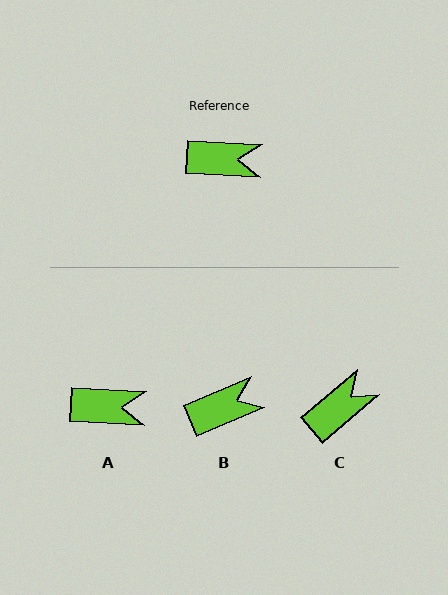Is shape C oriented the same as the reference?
No, it is off by about 44 degrees.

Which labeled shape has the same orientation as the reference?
A.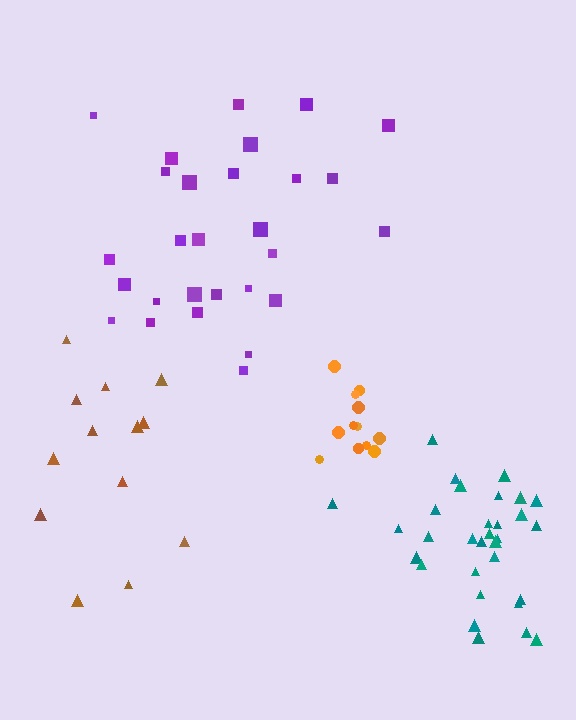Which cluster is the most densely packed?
Orange.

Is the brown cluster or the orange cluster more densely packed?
Orange.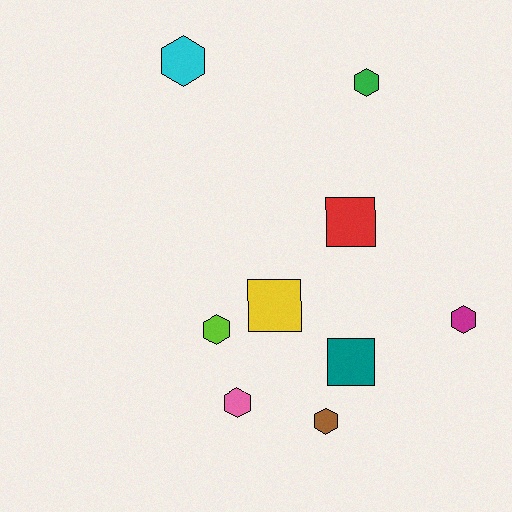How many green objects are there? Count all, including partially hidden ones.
There is 1 green object.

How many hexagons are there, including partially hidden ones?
There are 6 hexagons.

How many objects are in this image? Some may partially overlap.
There are 9 objects.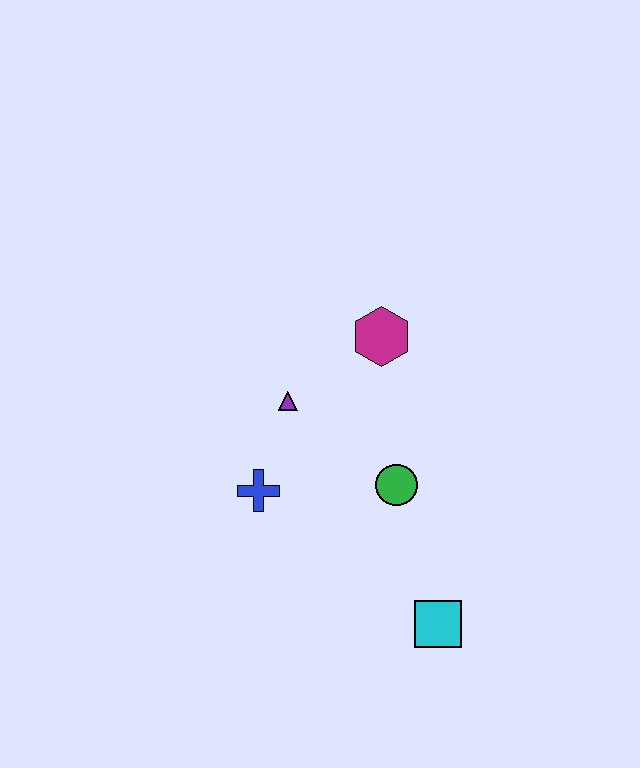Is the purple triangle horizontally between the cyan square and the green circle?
No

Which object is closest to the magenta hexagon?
The purple triangle is closest to the magenta hexagon.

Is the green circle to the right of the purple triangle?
Yes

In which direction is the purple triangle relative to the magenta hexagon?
The purple triangle is to the left of the magenta hexagon.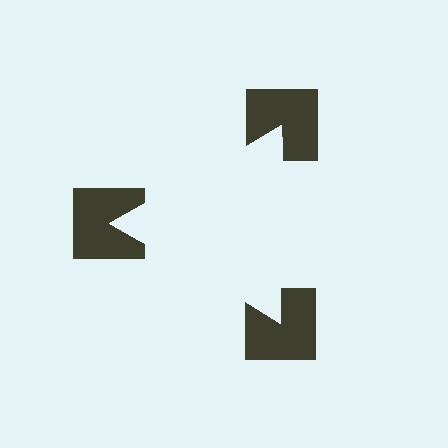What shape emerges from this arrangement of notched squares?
An illusory triangle — its edges are inferred from the aligned wedge cuts in the notched squares, not physically drawn.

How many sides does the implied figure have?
3 sides.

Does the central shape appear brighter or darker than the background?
It typically appears slightly brighter than the background, even though no actual brightness change is drawn.